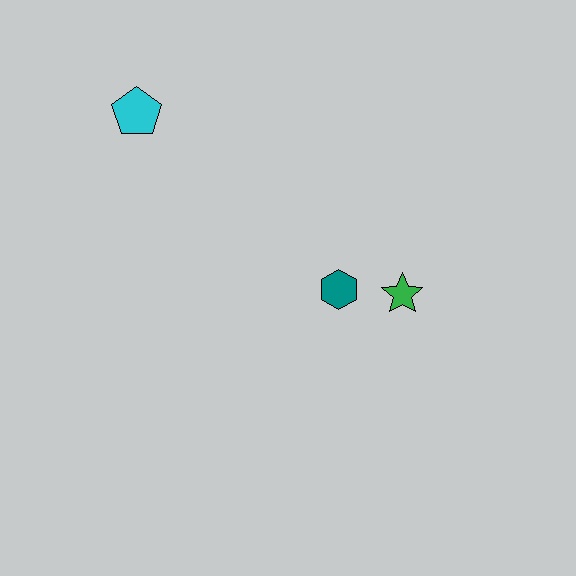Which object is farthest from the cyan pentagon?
The green star is farthest from the cyan pentagon.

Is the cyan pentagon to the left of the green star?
Yes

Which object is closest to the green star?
The teal hexagon is closest to the green star.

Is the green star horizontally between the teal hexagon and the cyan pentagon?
No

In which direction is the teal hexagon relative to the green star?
The teal hexagon is to the left of the green star.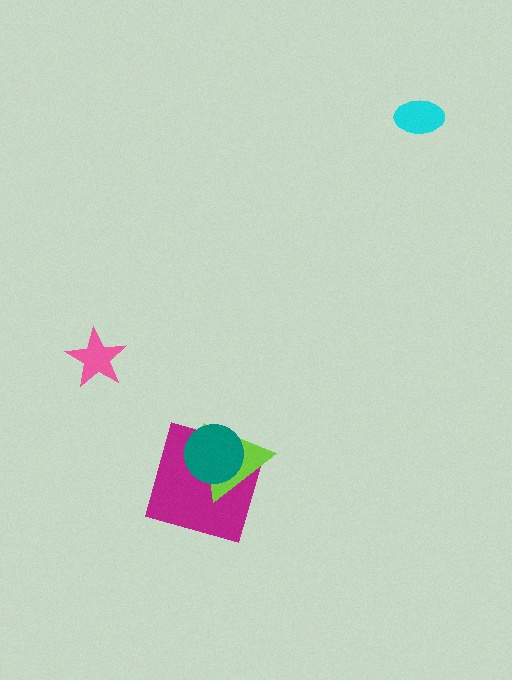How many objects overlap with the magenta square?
2 objects overlap with the magenta square.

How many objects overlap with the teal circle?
2 objects overlap with the teal circle.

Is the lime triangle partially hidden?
Yes, it is partially covered by another shape.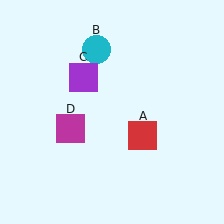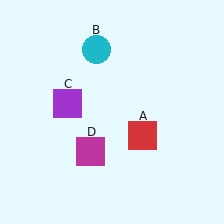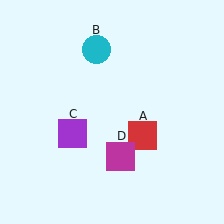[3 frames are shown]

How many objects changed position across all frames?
2 objects changed position: purple square (object C), magenta square (object D).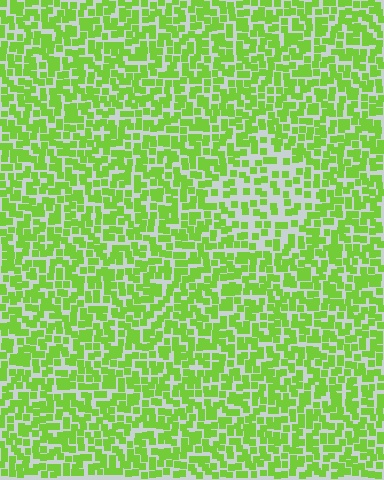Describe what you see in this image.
The image contains small lime elements arranged at two different densities. A diamond-shaped region is visible where the elements are less densely packed than the surrounding area.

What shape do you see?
I see a diamond.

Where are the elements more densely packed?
The elements are more densely packed outside the diamond boundary.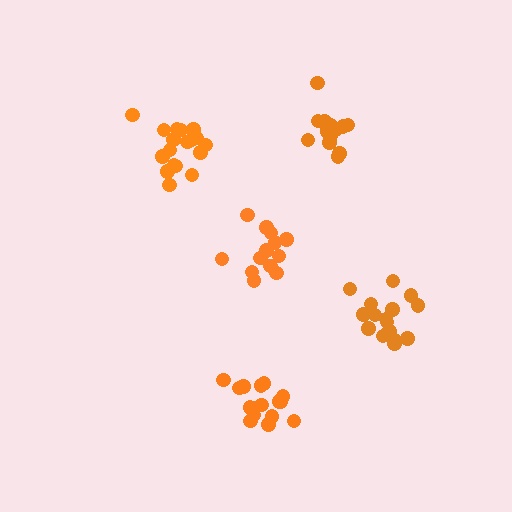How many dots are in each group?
Group 1: 14 dots, Group 2: 18 dots, Group 3: 16 dots, Group 4: 13 dots, Group 5: 17 dots (78 total).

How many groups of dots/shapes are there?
There are 5 groups.